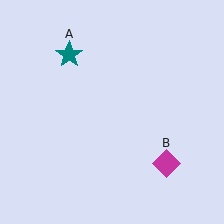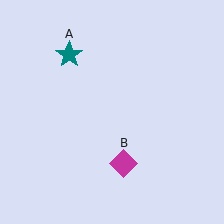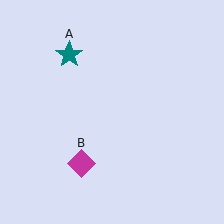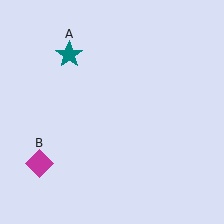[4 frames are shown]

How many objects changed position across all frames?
1 object changed position: magenta diamond (object B).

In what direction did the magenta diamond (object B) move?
The magenta diamond (object B) moved left.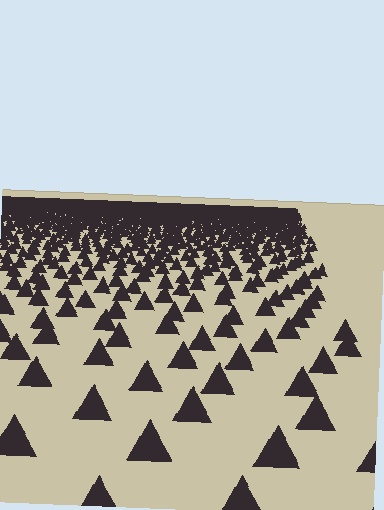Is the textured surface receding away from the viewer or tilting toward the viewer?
The surface is receding away from the viewer. Texture elements get smaller and denser toward the top.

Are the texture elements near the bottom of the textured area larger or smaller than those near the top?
Larger. Near the bottom, elements are closer to the viewer and appear at a bigger on-screen size.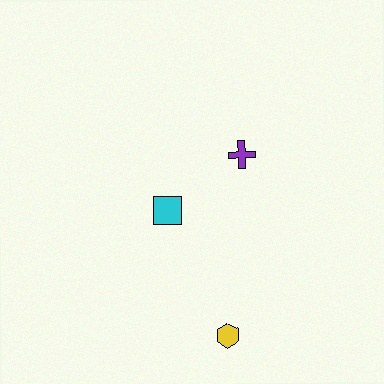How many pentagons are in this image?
There are no pentagons.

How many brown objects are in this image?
There are no brown objects.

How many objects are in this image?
There are 3 objects.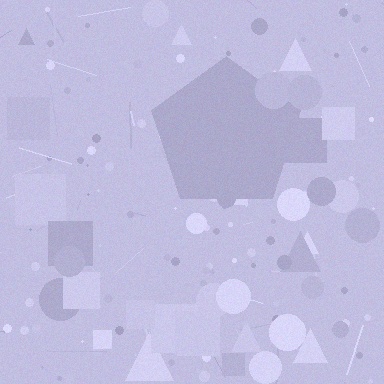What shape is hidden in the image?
A pentagon is hidden in the image.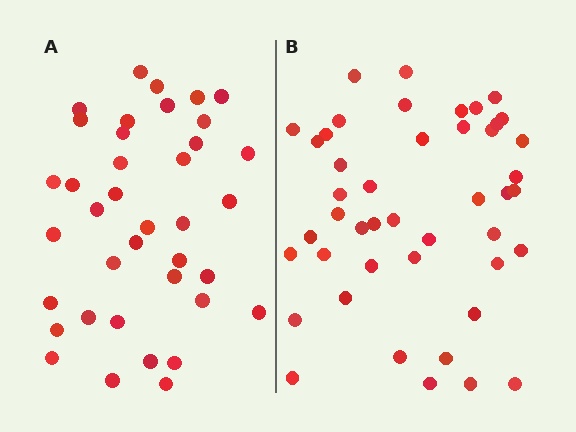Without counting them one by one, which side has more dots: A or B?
Region B (the right region) has more dots.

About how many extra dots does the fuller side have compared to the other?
Region B has roughly 8 or so more dots than region A.